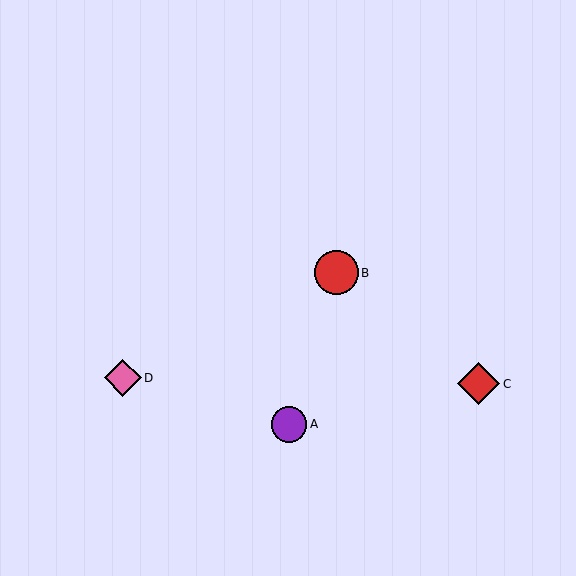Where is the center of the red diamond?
The center of the red diamond is at (479, 384).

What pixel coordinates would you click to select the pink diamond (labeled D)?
Click at (123, 378) to select the pink diamond D.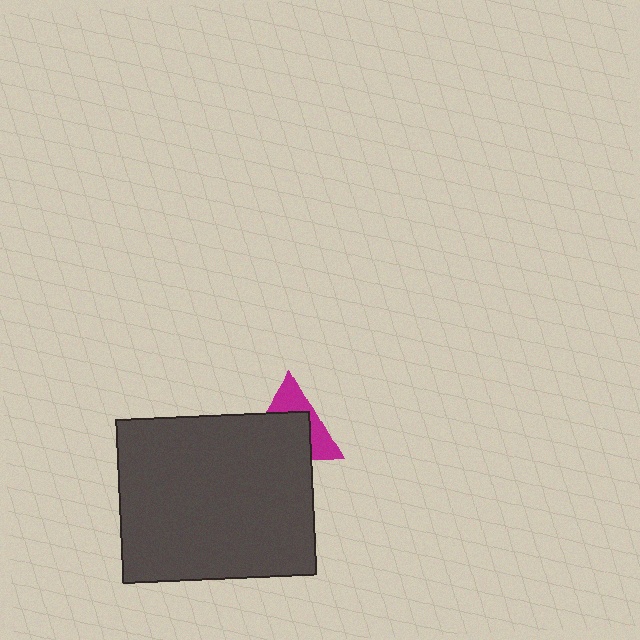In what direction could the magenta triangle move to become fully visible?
The magenta triangle could move up. That would shift it out from behind the dark gray rectangle entirely.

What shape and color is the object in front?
The object in front is a dark gray rectangle.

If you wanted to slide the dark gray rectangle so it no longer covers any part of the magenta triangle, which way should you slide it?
Slide it down — that is the most direct way to separate the two shapes.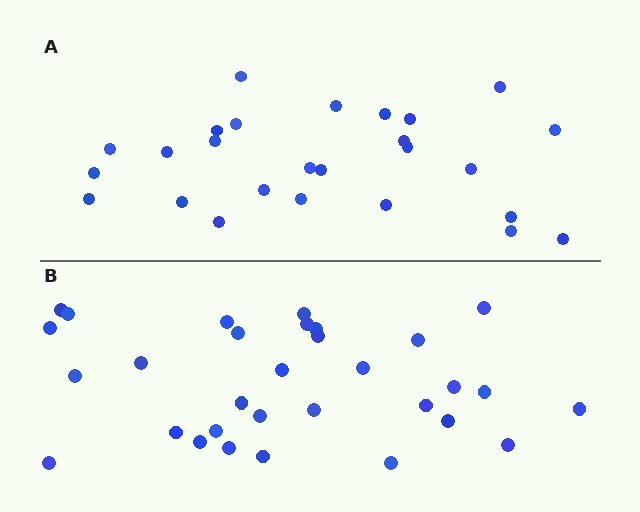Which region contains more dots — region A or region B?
Region B (the bottom region) has more dots.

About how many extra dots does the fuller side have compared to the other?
Region B has about 5 more dots than region A.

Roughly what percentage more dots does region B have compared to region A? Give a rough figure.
About 20% more.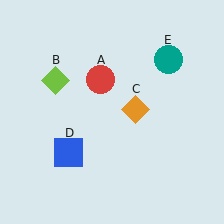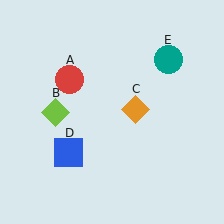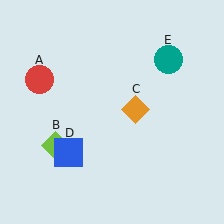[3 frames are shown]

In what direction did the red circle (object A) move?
The red circle (object A) moved left.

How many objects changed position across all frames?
2 objects changed position: red circle (object A), lime diamond (object B).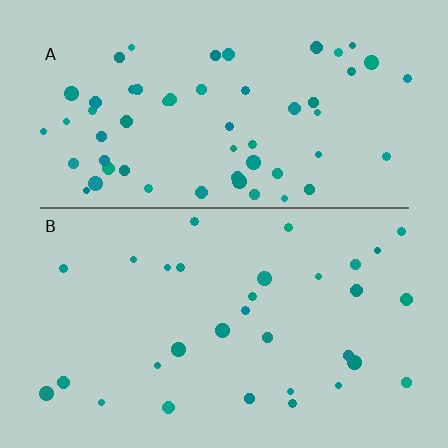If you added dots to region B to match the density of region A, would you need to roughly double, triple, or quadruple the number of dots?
Approximately double.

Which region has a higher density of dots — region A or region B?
A (the top).